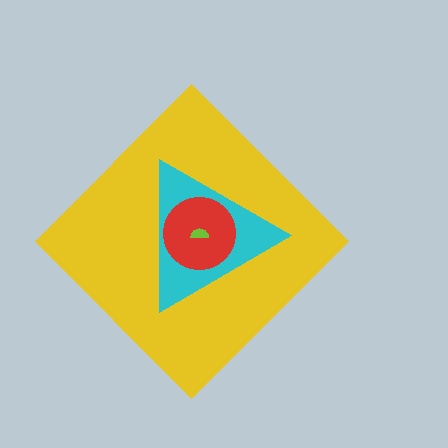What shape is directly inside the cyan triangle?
The red circle.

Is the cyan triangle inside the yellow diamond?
Yes.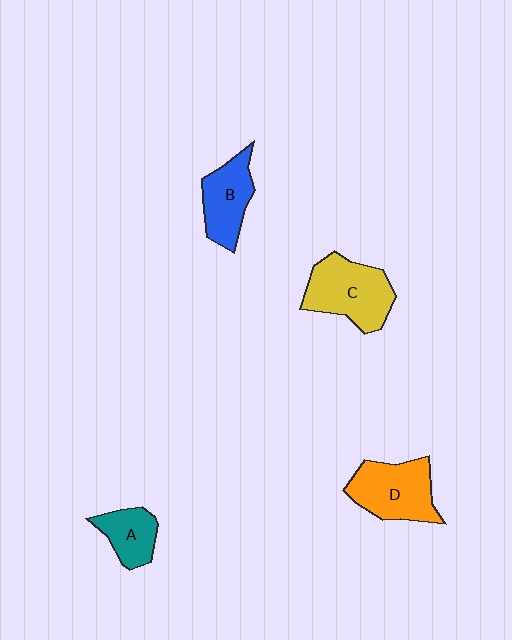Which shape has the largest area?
Shape C (yellow).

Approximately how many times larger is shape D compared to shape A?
Approximately 1.7 times.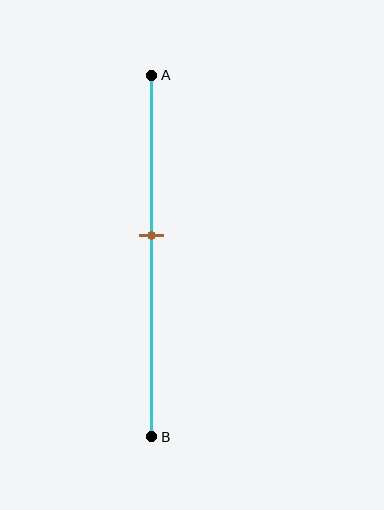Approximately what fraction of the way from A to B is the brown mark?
The brown mark is approximately 45% of the way from A to B.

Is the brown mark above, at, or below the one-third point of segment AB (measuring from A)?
The brown mark is below the one-third point of segment AB.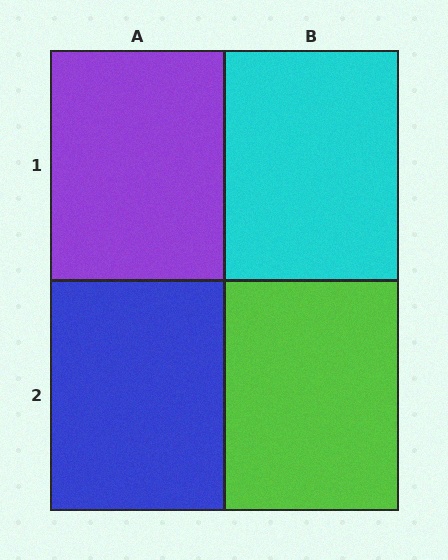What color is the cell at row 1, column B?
Cyan.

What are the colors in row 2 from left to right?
Blue, lime.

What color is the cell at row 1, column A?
Purple.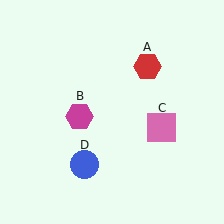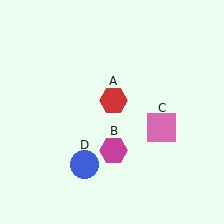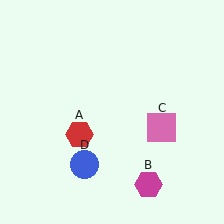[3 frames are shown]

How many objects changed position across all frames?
2 objects changed position: red hexagon (object A), magenta hexagon (object B).